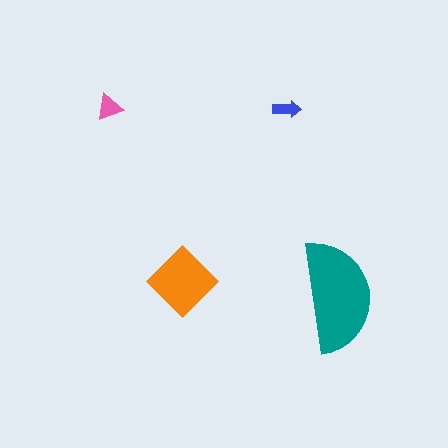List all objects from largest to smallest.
The teal semicircle, the orange diamond, the pink triangle, the blue arrow.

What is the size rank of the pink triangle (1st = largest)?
3rd.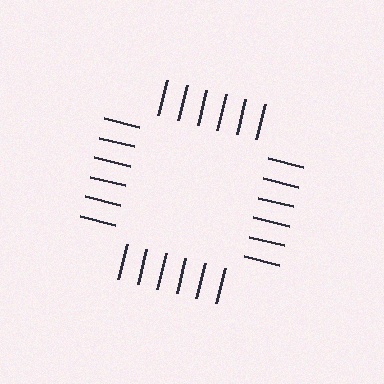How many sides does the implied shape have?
4 sides — the line-ends trace a square.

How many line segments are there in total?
24 — 6 along each of the 4 edges.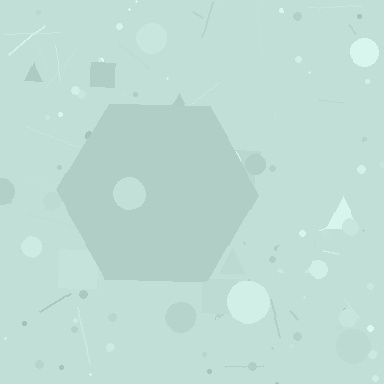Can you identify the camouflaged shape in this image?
The camouflaged shape is a hexagon.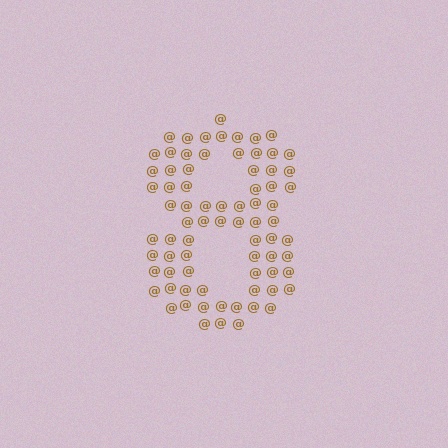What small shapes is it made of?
It is made of small at signs.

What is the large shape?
The large shape is the digit 8.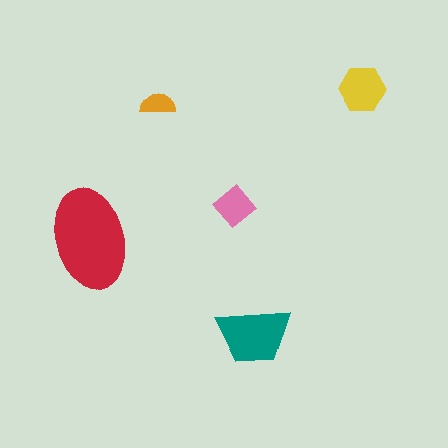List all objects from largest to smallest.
The red ellipse, the teal trapezoid, the yellow hexagon, the pink diamond, the orange semicircle.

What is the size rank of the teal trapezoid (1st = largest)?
2nd.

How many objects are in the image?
There are 5 objects in the image.